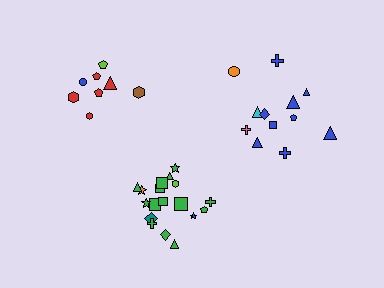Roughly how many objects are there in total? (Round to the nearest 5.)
Roughly 40 objects in total.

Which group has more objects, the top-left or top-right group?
The top-right group.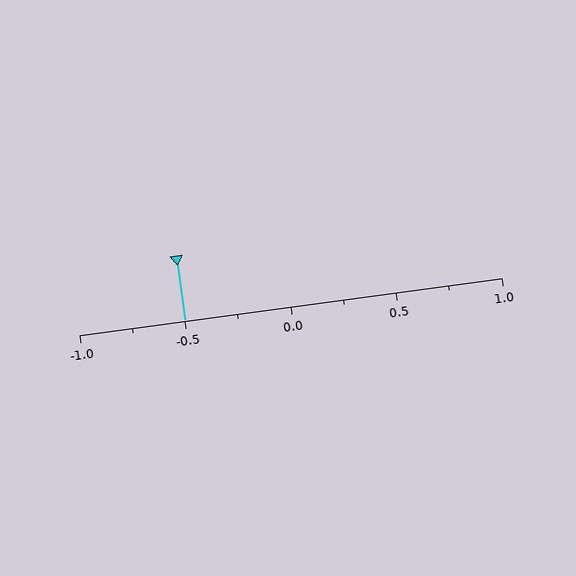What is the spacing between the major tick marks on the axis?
The major ticks are spaced 0.5 apart.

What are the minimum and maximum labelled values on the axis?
The axis runs from -1.0 to 1.0.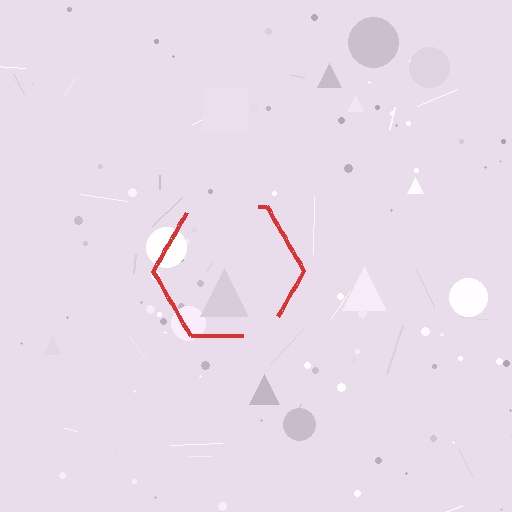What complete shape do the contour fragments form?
The contour fragments form a hexagon.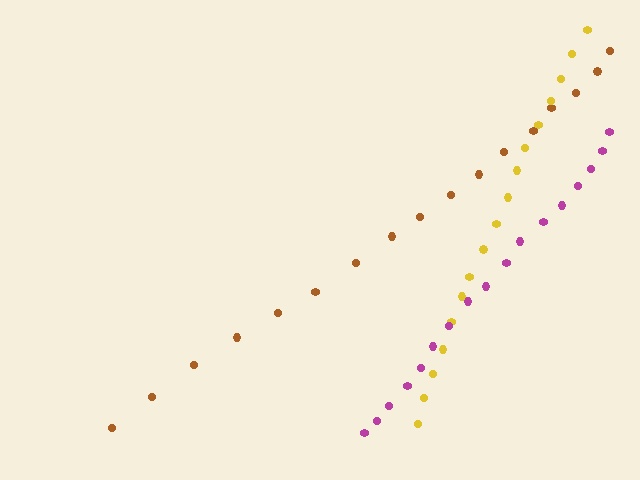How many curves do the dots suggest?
There are 3 distinct paths.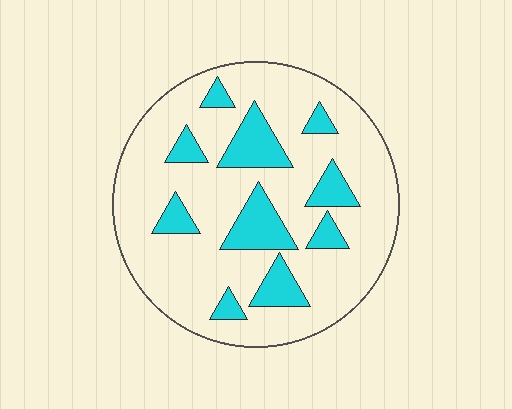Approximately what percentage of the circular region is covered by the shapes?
Approximately 20%.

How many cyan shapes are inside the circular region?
10.